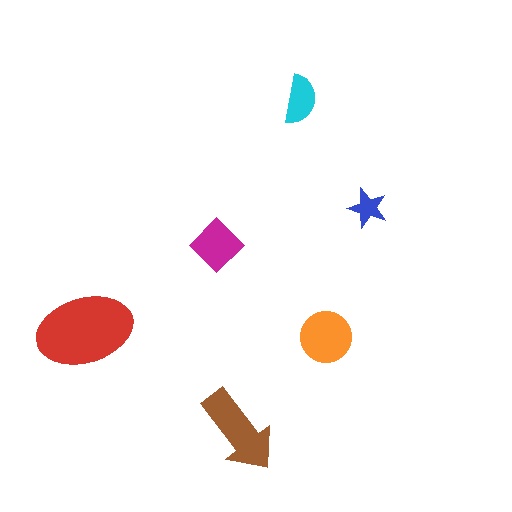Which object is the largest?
The red ellipse.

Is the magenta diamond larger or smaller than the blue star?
Larger.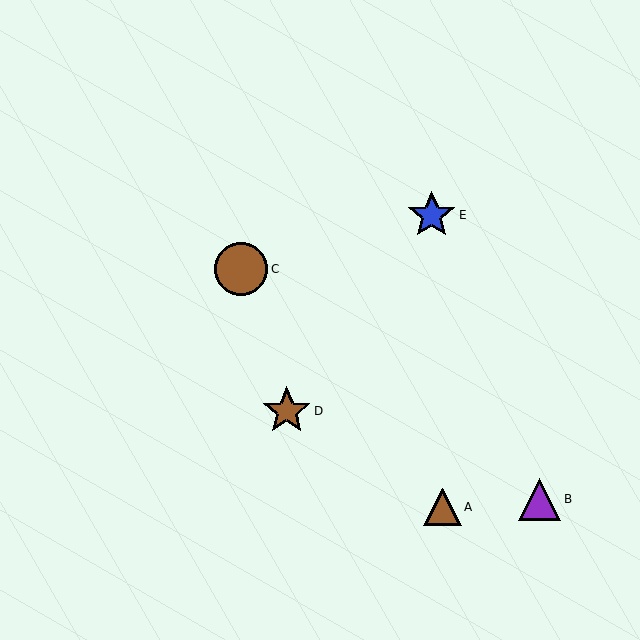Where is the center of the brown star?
The center of the brown star is at (287, 411).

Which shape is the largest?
The brown circle (labeled C) is the largest.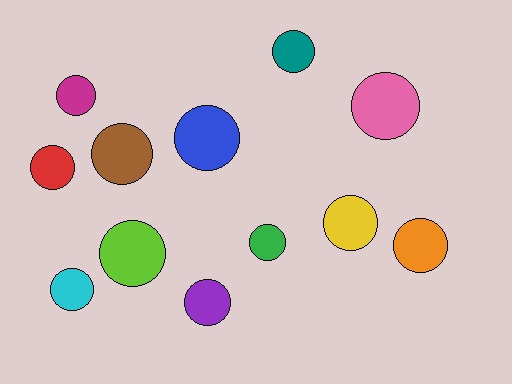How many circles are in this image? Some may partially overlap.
There are 12 circles.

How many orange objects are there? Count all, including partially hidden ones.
There is 1 orange object.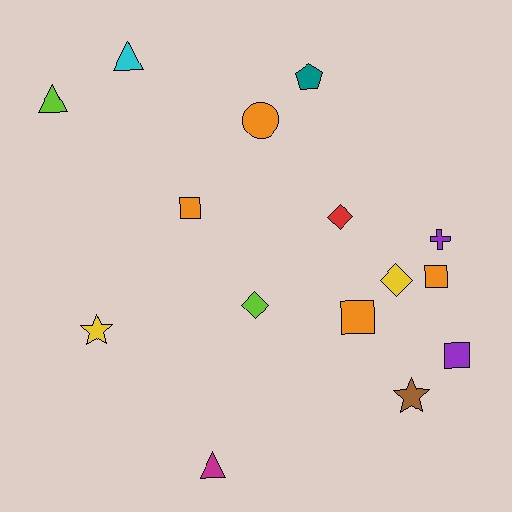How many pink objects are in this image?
There are no pink objects.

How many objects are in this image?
There are 15 objects.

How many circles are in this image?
There is 1 circle.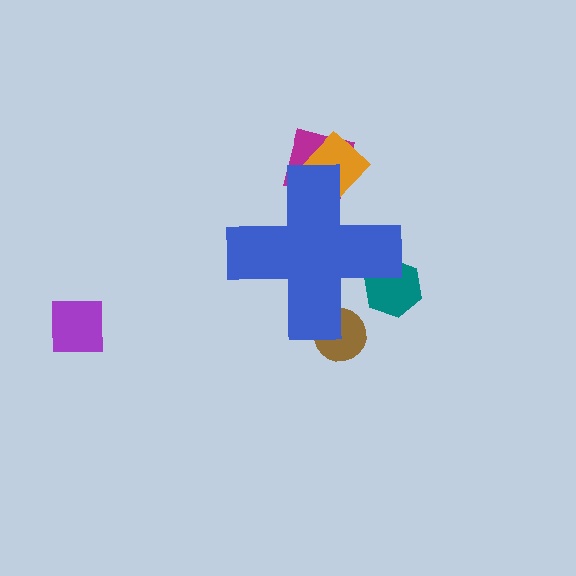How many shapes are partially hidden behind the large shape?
4 shapes are partially hidden.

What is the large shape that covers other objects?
A blue cross.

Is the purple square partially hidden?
No, the purple square is fully visible.